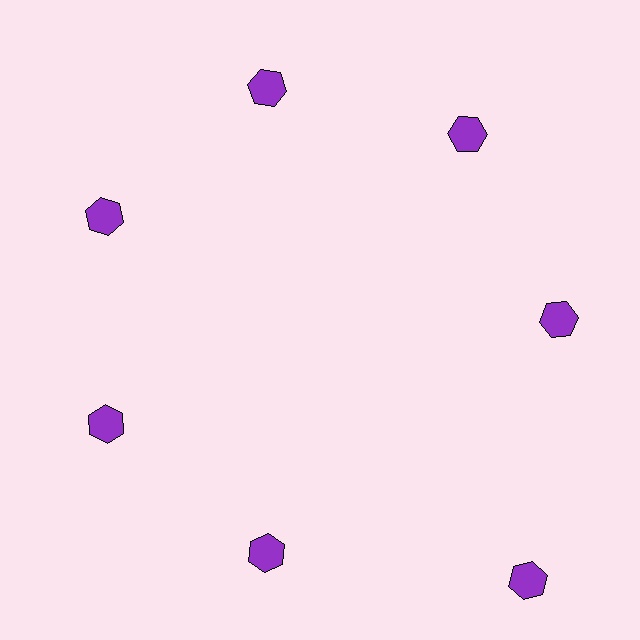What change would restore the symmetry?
The symmetry would be restored by moving it inward, back onto the ring so that all 7 hexagons sit at equal angles and equal distance from the center.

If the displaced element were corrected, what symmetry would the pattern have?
It would have 7-fold rotational symmetry — the pattern would map onto itself every 51 degrees.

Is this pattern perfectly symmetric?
No. The 7 purple hexagons are arranged in a ring, but one element near the 5 o'clock position is pushed outward from the center, breaking the 7-fold rotational symmetry.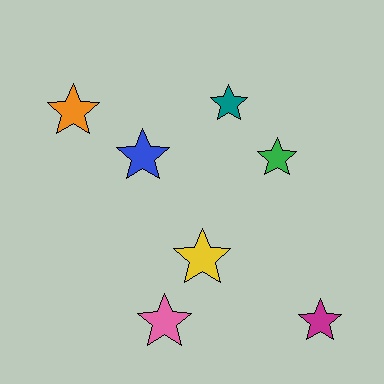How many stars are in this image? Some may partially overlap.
There are 7 stars.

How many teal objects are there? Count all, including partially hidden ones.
There is 1 teal object.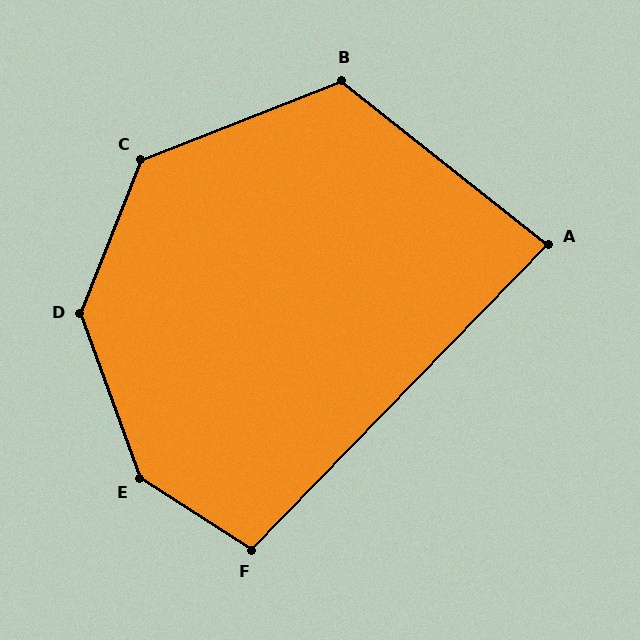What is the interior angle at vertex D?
Approximately 138 degrees (obtuse).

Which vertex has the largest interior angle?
E, at approximately 142 degrees.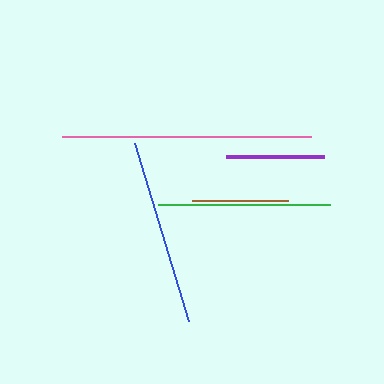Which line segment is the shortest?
The brown line is the shortest at approximately 95 pixels.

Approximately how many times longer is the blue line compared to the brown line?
The blue line is approximately 1.9 times the length of the brown line.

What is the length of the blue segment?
The blue segment is approximately 185 pixels long.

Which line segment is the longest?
The pink line is the longest at approximately 248 pixels.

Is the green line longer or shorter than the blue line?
The blue line is longer than the green line.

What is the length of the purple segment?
The purple segment is approximately 98 pixels long.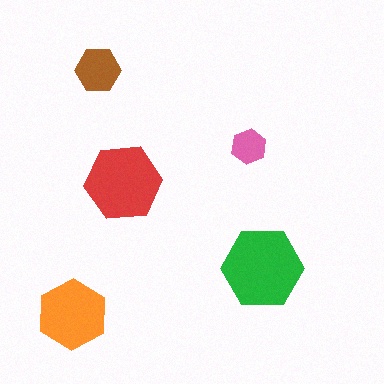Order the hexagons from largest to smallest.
the green one, the red one, the orange one, the brown one, the pink one.